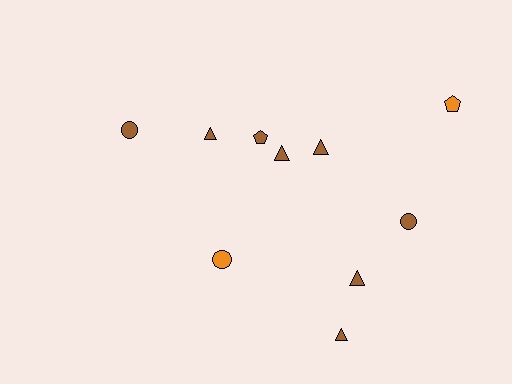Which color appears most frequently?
Brown, with 8 objects.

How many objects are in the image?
There are 10 objects.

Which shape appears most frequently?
Triangle, with 5 objects.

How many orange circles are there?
There is 1 orange circle.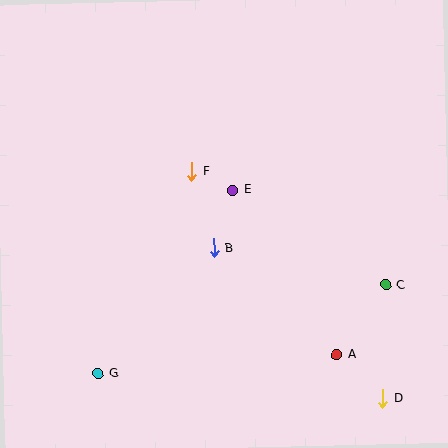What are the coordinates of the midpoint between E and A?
The midpoint between E and A is at (285, 272).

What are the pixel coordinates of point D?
Point D is at (383, 399).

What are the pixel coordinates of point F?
Point F is at (191, 172).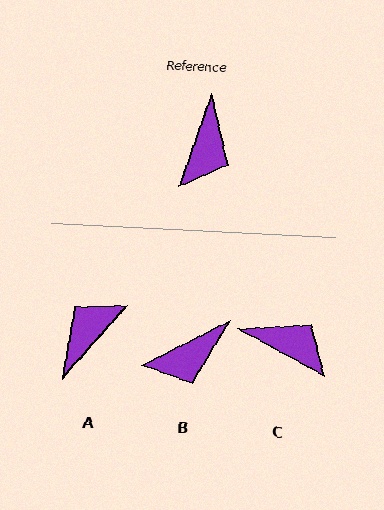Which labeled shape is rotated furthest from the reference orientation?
A, about 158 degrees away.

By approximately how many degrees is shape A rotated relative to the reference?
Approximately 158 degrees counter-clockwise.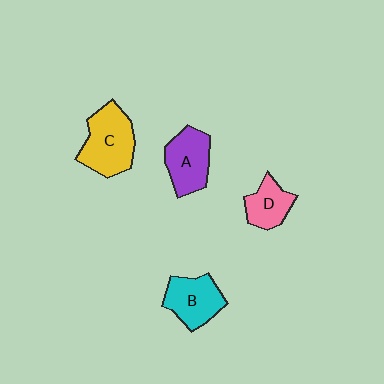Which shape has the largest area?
Shape C (yellow).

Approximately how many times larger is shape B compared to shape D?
Approximately 1.4 times.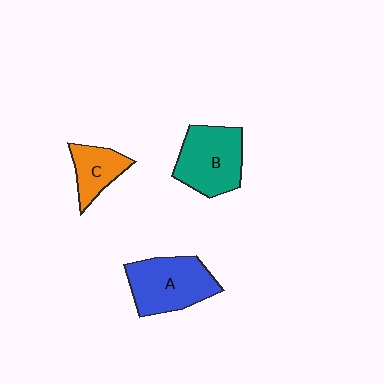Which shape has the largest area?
Shape A (blue).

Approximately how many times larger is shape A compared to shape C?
Approximately 1.8 times.